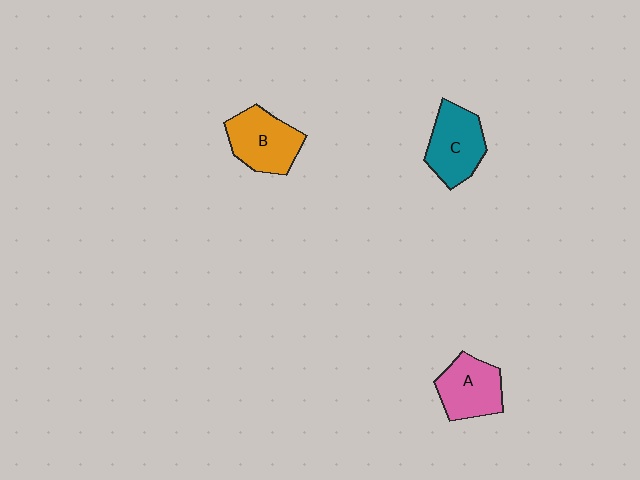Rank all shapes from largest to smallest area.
From largest to smallest: B (orange), C (teal), A (pink).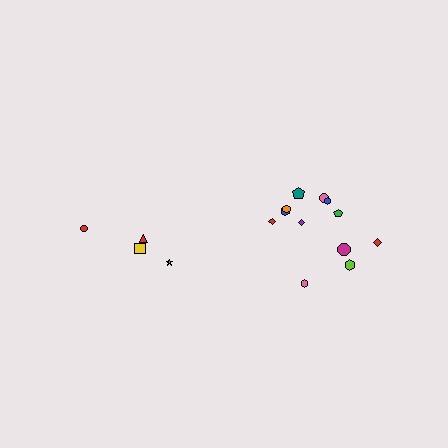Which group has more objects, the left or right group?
The right group.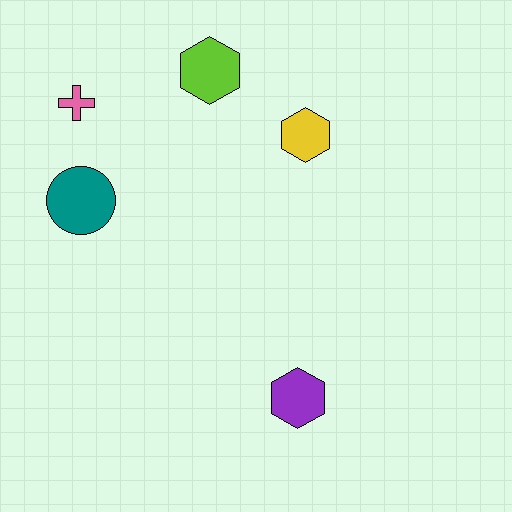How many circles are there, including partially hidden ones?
There is 1 circle.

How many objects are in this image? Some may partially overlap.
There are 5 objects.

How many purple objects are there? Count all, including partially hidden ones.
There is 1 purple object.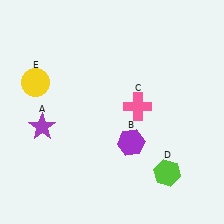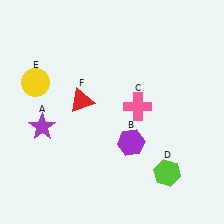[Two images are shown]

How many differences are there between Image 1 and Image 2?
There is 1 difference between the two images.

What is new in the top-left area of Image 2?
A red triangle (F) was added in the top-left area of Image 2.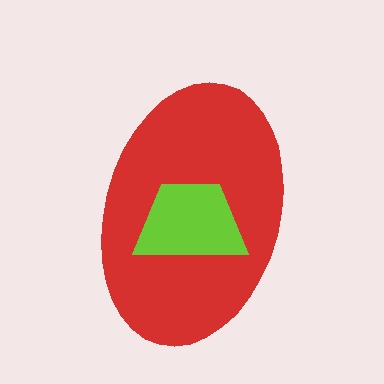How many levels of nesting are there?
2.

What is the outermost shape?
The red ellipse.